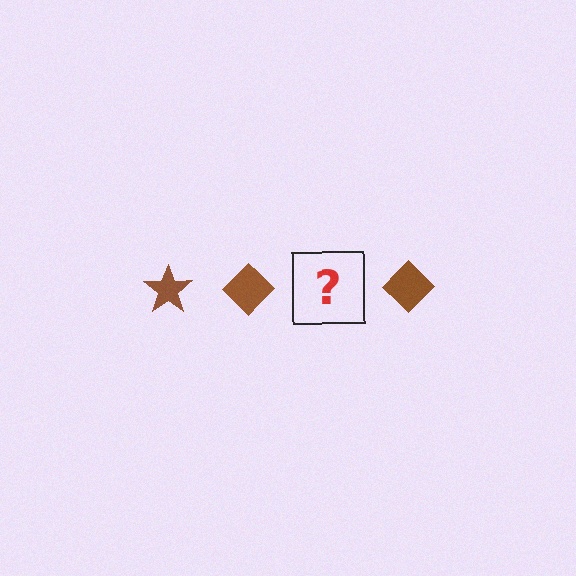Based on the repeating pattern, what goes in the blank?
The blank should be a brown star.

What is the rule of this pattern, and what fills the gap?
The rule is that the pattern cycles through star, diamond shapes in brown. The gap should be filled with a brown star.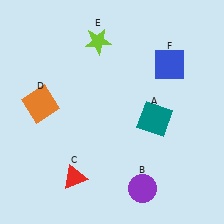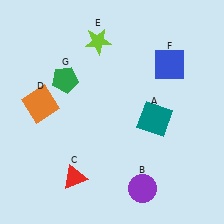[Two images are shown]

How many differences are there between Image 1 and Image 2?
There is 1 difference between the two images.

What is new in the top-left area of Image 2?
A green pentagon (G) was added in the top-left area of Image 2.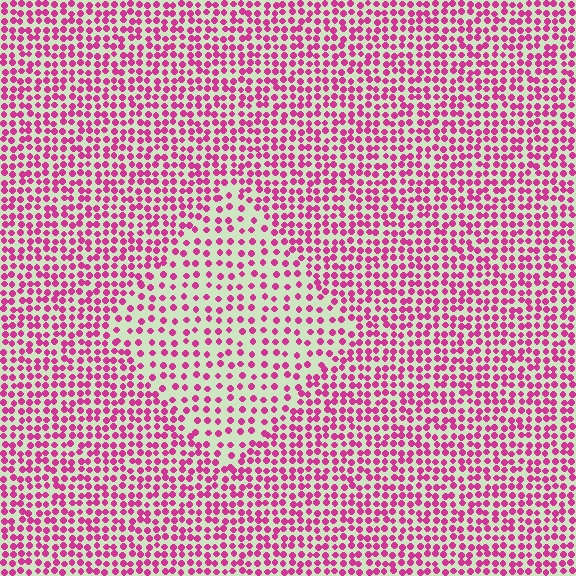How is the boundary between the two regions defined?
The boundary is defined by a change in element density (approximately 1.8x ratio). All elements are the same color, size, and shape.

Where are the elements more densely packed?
The elements are more densely packed outside the diamond boundary.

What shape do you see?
I see a diamond.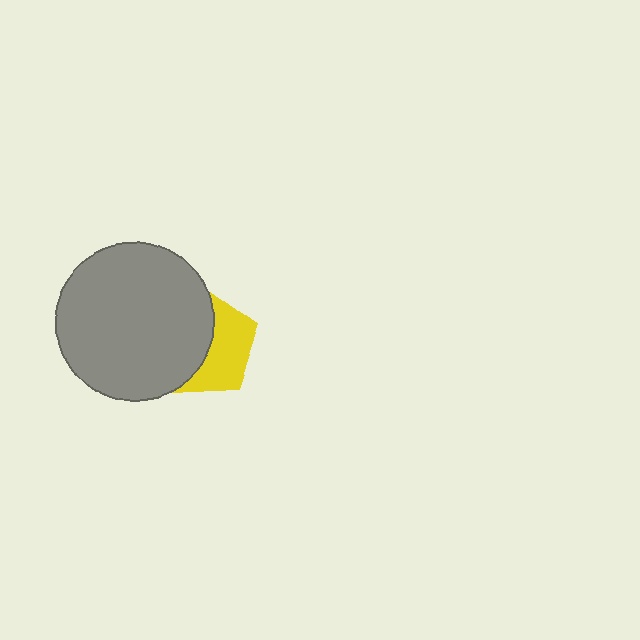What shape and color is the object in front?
The object in front is a gray circle.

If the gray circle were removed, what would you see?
You would see the complete yellow pentagon.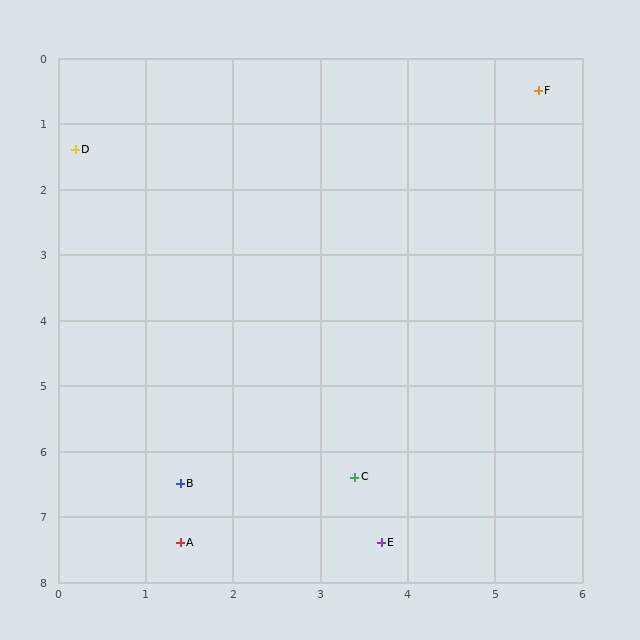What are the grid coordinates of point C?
Point C is at approximately (3.4, 6.4).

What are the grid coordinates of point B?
Point B is at approximately (1.4, 6.5).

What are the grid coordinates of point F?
Point F is at approximately (5.5, 0.5).